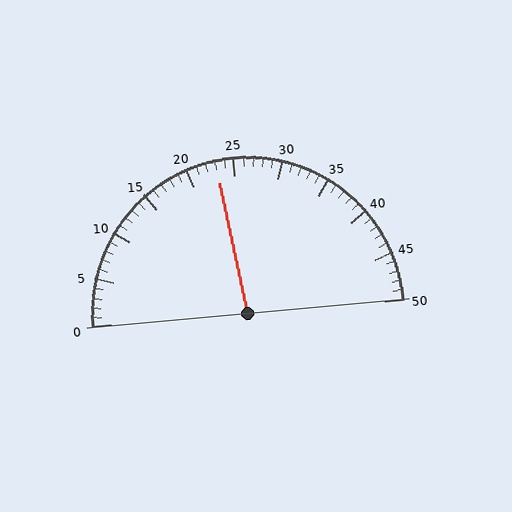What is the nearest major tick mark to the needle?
The nearest major tick mark is 25.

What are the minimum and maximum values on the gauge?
The gauge ranges from 0 to 50.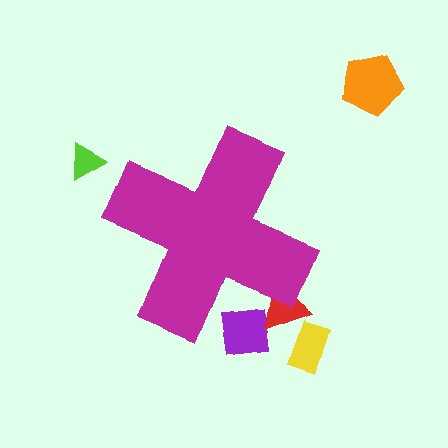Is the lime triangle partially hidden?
No, the lime triangle is fully visible.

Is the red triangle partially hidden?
Yes, the red triangle is partially hidden behind the magenta cross.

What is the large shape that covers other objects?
A magenta cross.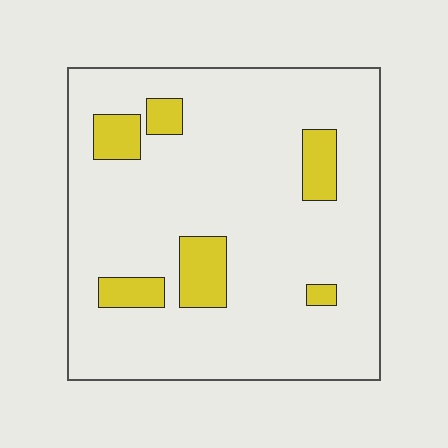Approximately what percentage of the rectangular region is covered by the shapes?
Approximately 10%.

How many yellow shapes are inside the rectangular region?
6.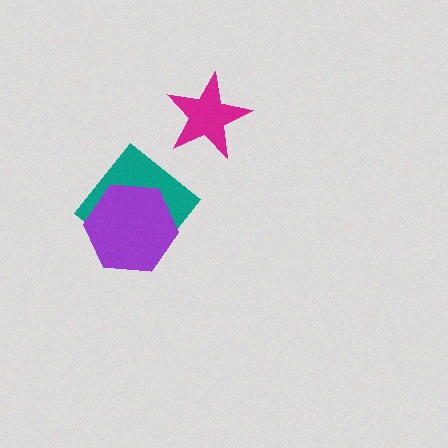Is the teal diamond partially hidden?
Yes, it is partially covered by another shape.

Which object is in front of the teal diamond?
The purple hexagon is in front of the teal diamond.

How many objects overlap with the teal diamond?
1 object overlaps with the teal diamond.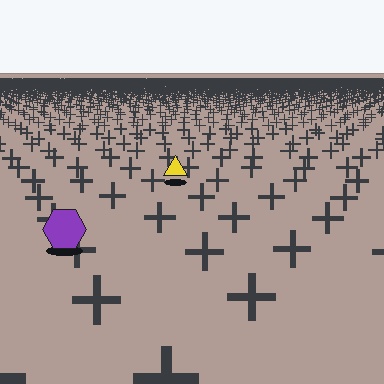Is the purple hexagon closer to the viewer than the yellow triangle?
Yes. The purple hexagon is closer — you can tell from the texture gradient: the ground texture is coarser near it.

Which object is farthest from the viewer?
The yellow triangle is farthest from the viewer. It appears smaller and the ground texture around it is denser.